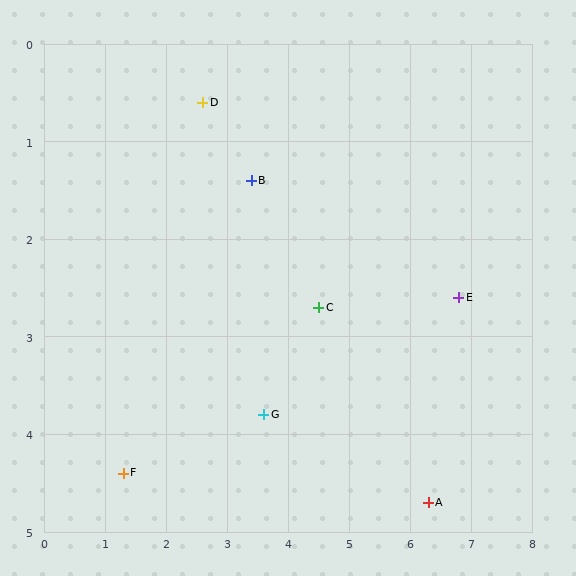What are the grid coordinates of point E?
Point E is at approximately (6.8, 2.6).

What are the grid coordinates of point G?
Point G is at approximately (3.6, 3.8).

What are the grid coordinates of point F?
Point F is at approximately (1.3, 4.4).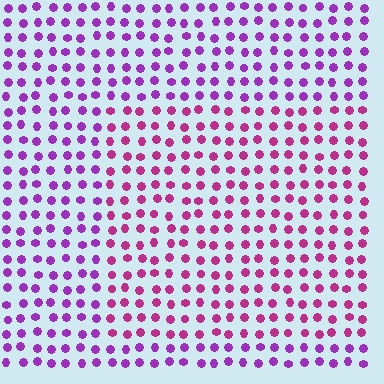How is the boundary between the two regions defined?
The boundary is defined purely by a slight shift in hue (about 34 degrees). Spacing, size, and orientation are identical on both sides.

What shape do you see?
I see a rectangle.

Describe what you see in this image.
The image is filled with small purple elements in a uniform arrangement. A rectangle-shaped region is visible where the elements are tinted to a slightly different hue, forming a subtle color boundary.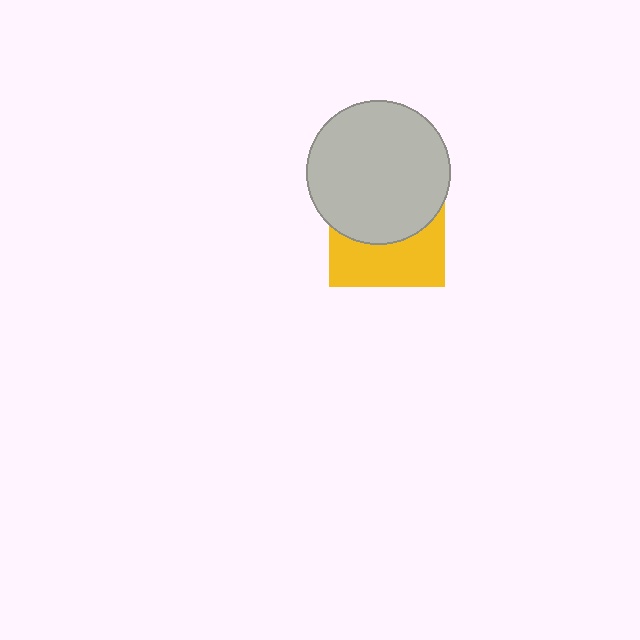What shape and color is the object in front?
The object in front is a light gray circle.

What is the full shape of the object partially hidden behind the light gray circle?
The partially hidden object is a yellow square.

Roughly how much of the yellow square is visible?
A small part of it is visible (roughly 44%).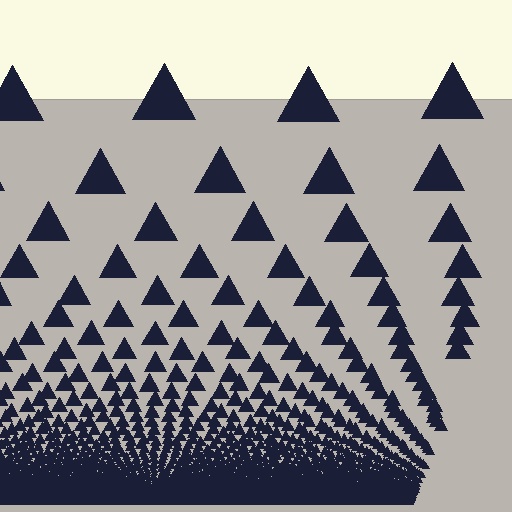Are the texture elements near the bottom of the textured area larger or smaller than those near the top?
Smaller. The gradient is inverted — elements near the bottom are smaller and denser.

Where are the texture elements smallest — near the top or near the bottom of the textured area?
Near the bottom.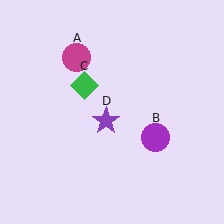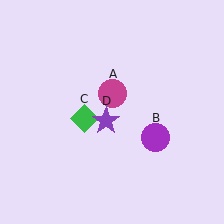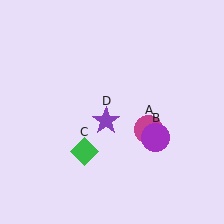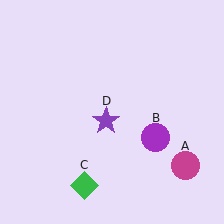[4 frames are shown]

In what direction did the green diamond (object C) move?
The green diamond (object C) moved down.